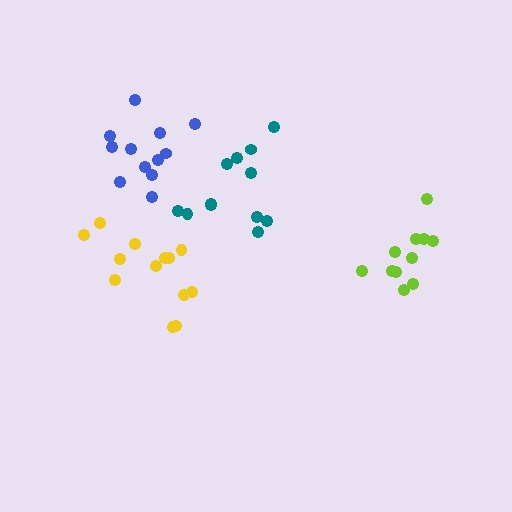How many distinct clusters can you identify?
There are 4 distinct clusters.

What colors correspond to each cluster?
The clusters are colored: teal, yellow, blue, lime.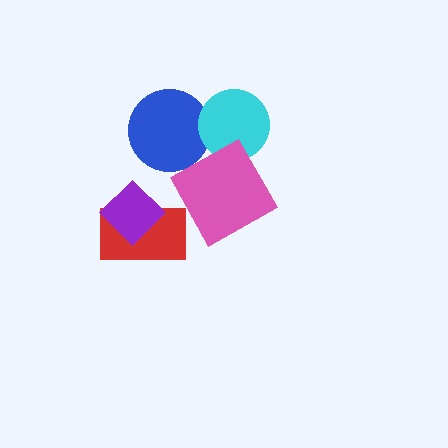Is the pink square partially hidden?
No, no other shape covers it.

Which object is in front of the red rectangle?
The purple diamond is in front of the red rectangle.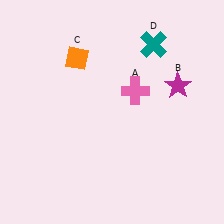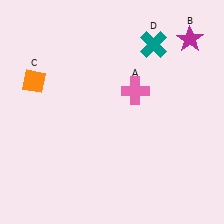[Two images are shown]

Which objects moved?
The objects that moved are: the magenta star (B), the orange diamond (C).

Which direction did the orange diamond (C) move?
The orange diamond (C) moved left.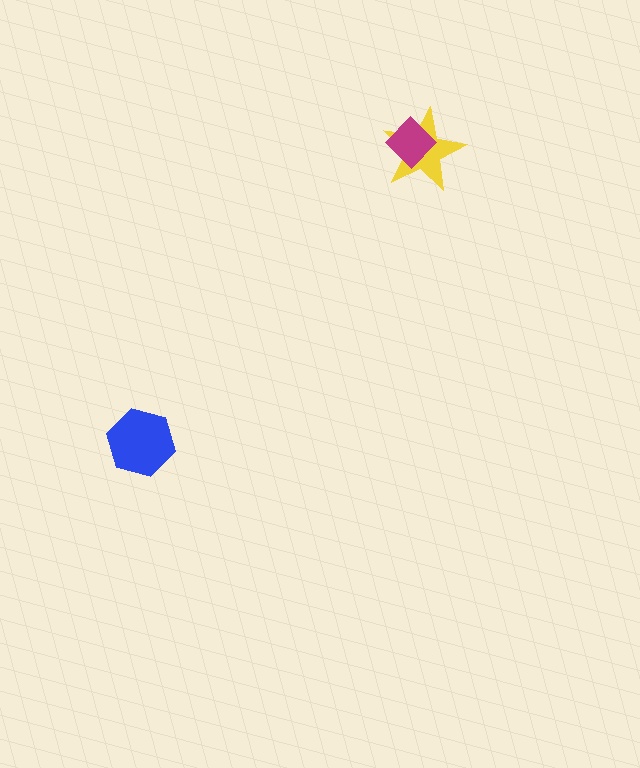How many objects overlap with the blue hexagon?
0 objects overlap with the blue hexagon.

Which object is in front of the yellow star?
The magenta diamond is in front of the yellow star.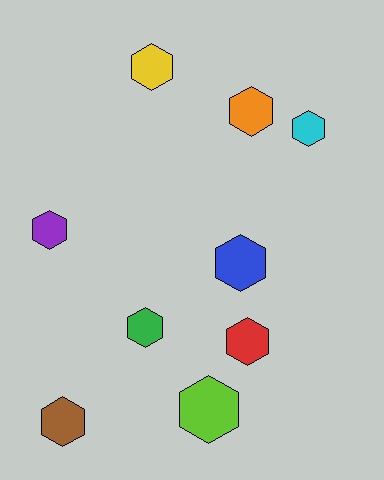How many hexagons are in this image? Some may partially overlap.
There are 9 hexagons.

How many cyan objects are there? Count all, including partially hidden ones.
There is 1 cyan object.